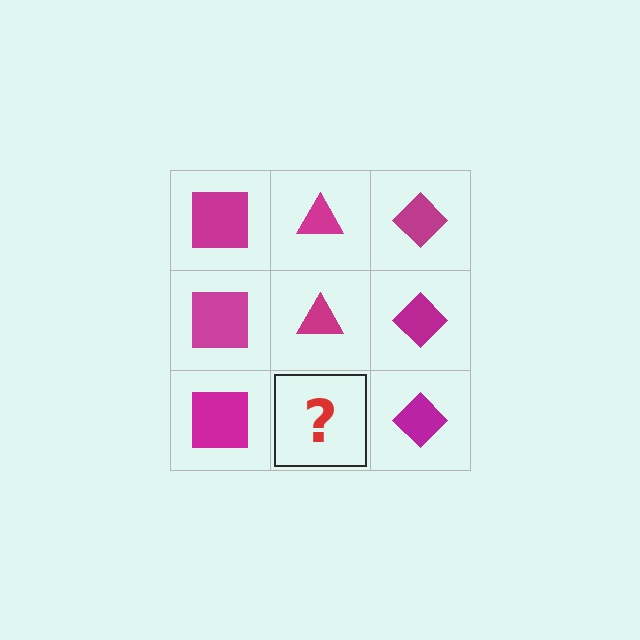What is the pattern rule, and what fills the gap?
The rule is that each column has a consistent shape. The gap should be filled with a magenta triangle.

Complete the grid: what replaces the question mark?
The question mark should be replaced with a magenta triangle.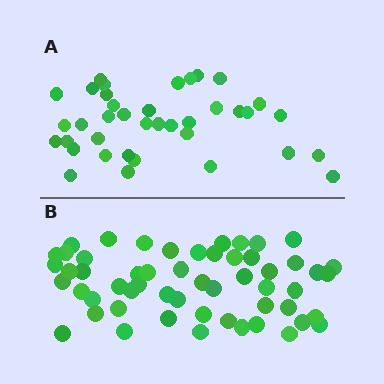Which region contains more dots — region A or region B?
Region B (the bottom region) has more dots.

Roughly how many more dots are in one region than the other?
Region B has approximately 15 more dots than region A.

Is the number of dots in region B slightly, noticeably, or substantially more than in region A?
Region B has noticeably more, but not dramatically so. The ratio is roughly 1.4 to 1.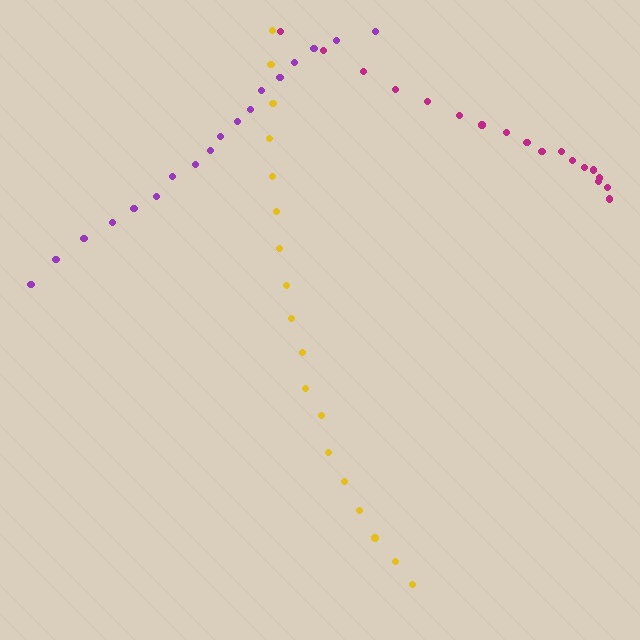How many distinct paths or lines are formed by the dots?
There are 3 distinct paths.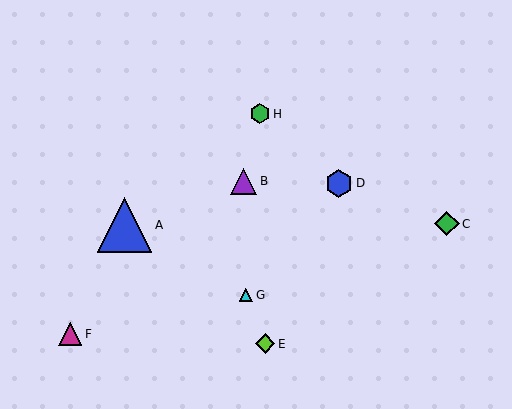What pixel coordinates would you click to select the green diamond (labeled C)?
Click at (447, 224) to select the green diamond C.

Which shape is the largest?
The blue triangle (labeled A) is the largest.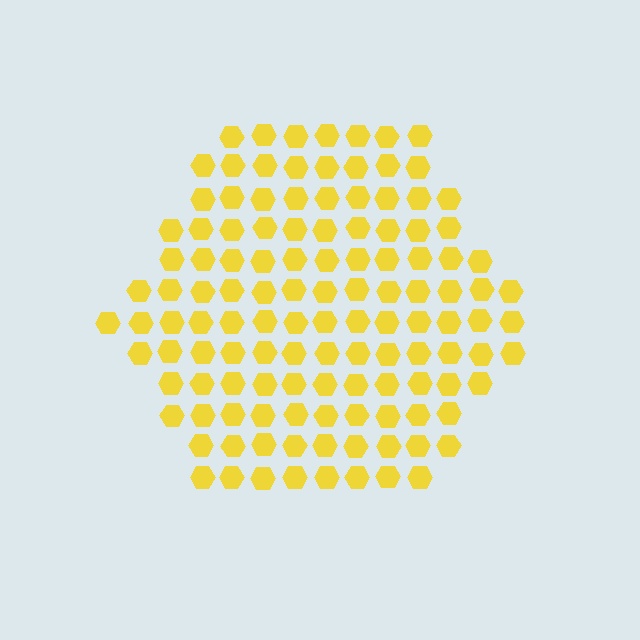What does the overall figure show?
The overall figure shows a hexagon.